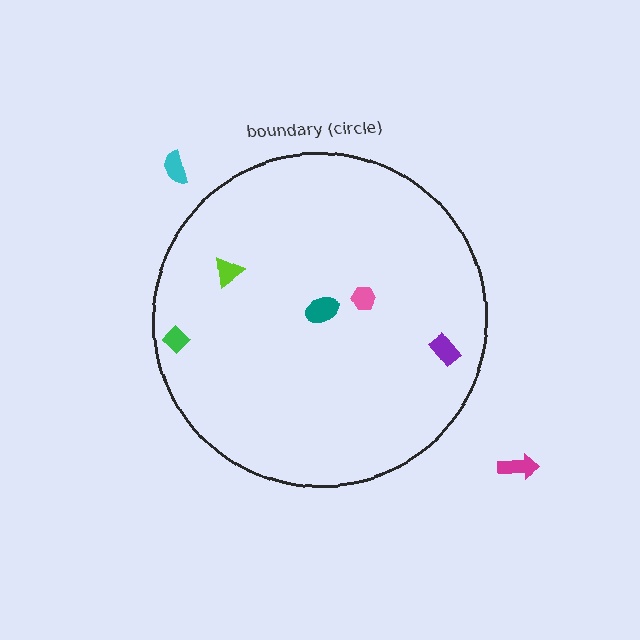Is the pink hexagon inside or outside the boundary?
Inside.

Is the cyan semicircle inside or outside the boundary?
Outside.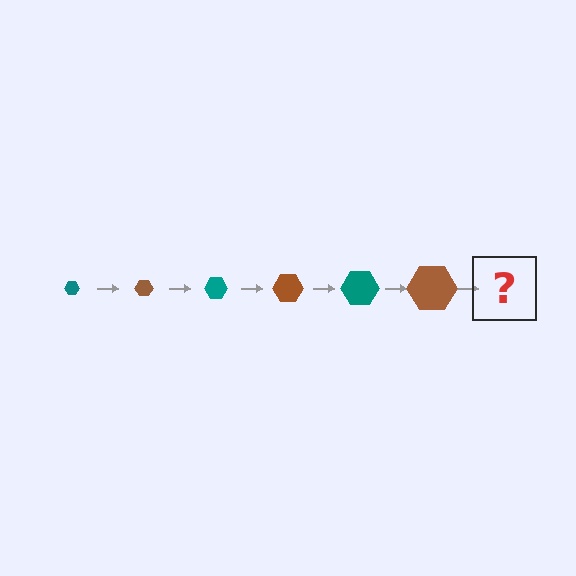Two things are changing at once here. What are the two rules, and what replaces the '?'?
The two rules are that the hexagon grows larger each step and the color cycles through teal and brown. The '?' should be a teal hexagon, larger than the previous one.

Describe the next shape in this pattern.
It should be a teal hexagon, larger than the previous one.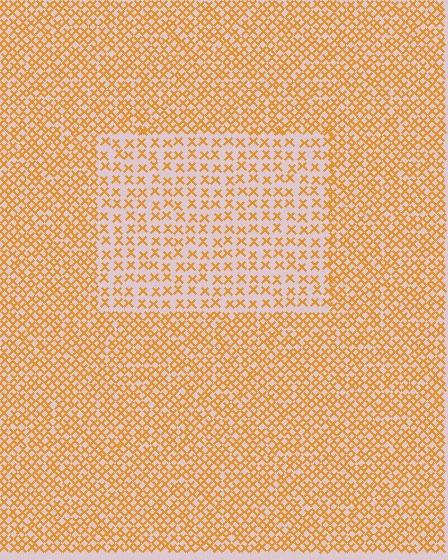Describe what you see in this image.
The image contains small orange elements arranged at two different densities. A rectangle-shaped region is visible where the elements are less densely packed than the surrounding area.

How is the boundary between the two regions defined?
The boundary is defined by a change in element density (approximately 1.9x ratio). All elements are the same color, size, and shape.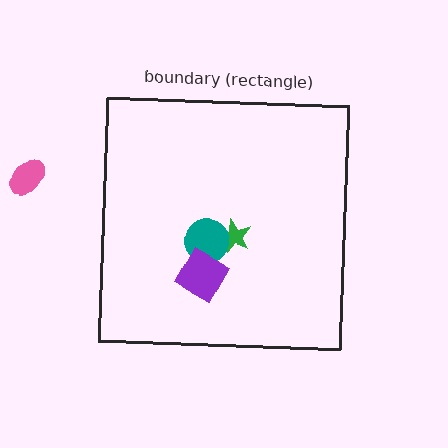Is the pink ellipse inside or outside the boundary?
Outside.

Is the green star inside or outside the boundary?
Inside.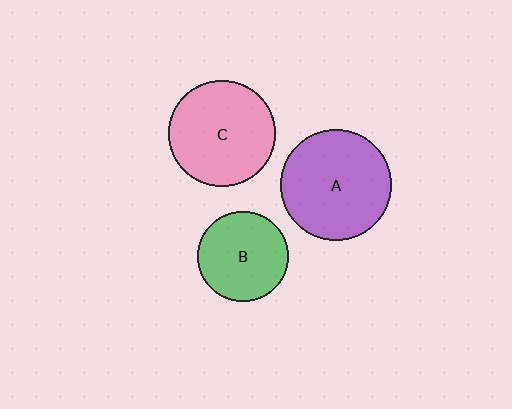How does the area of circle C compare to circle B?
Approximately 1.4 times.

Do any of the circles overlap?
No, none of the circles overlap.